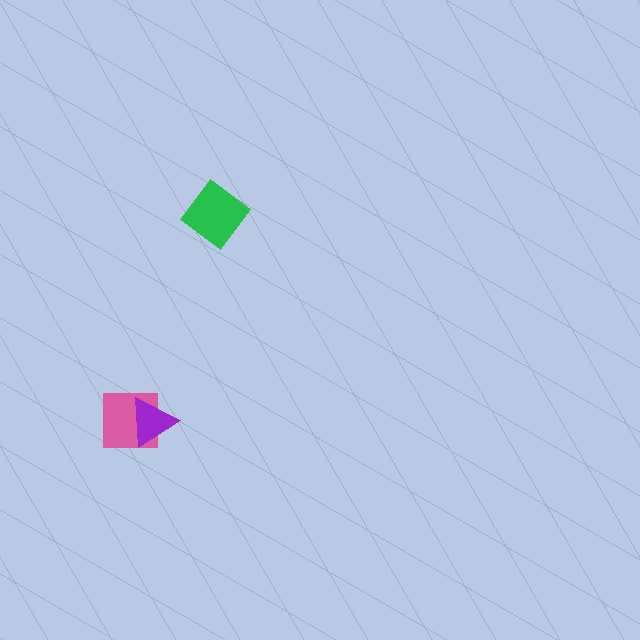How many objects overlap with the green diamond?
0 objects overlap with the green diamond.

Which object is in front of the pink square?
The purple triangle is in front of the pink square.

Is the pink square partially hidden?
Yes, it is partially covered by another shape.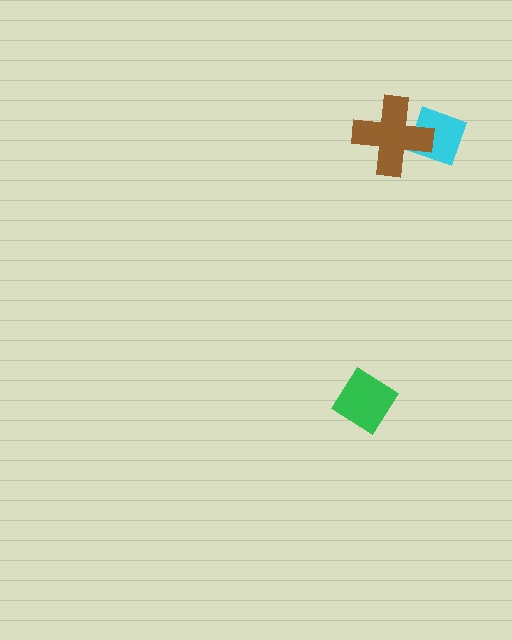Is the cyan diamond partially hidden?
Yes, it is partially covered by another shape.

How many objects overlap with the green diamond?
0 objects overlap with the green diamond.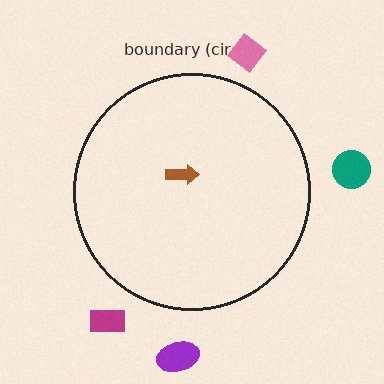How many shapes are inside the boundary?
1 inside, 4 outside.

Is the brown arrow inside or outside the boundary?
Inside.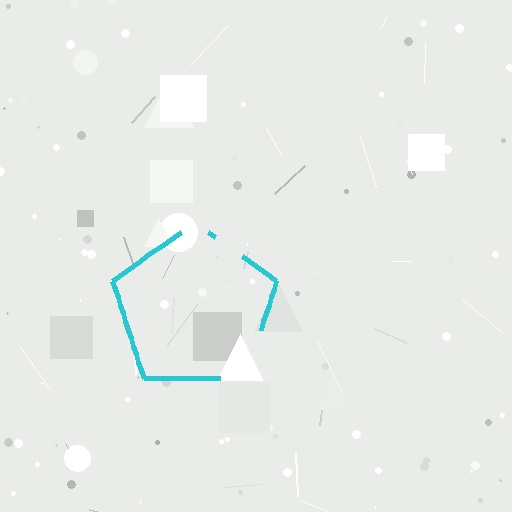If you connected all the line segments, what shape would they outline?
They would outline a pentagon.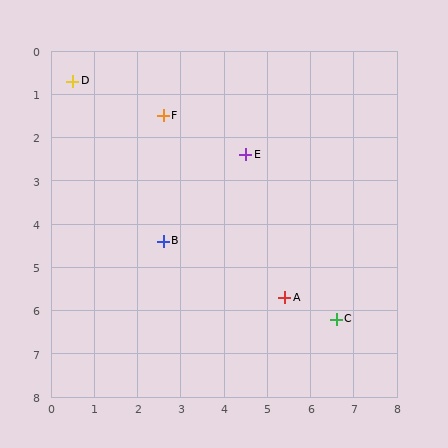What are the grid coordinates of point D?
Point D is at approximately (0.5, 0.7).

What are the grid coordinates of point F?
Point F is at approximately (2.6, 1.5).